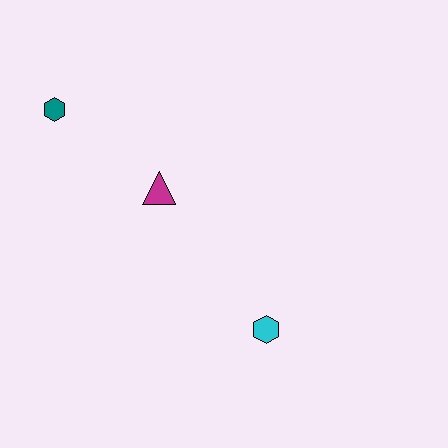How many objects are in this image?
There are 3 objects.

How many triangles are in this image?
There is 1 triangle.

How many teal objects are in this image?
There is 1 teal object.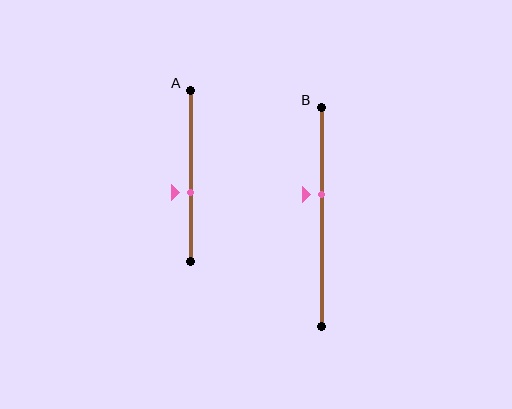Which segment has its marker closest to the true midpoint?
Segment A has its marker closest to the true midpoint.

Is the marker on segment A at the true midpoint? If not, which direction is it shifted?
No, the marker on segment A is shifted downward by about 10% of the segment length.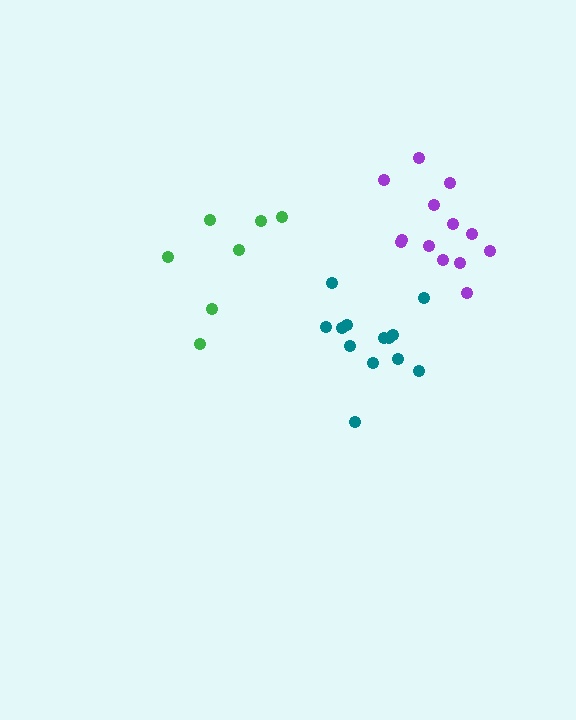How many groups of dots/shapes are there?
There are 3 groups.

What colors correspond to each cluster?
The clusters are colored: teal, green, purple.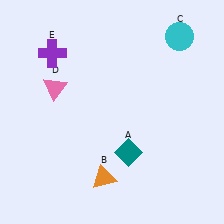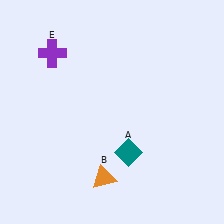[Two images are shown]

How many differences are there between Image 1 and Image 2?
There are 2 differences between the two images.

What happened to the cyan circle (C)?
The cyan circle (C) was removed in Image 2. It was in the top-right area of Image 1.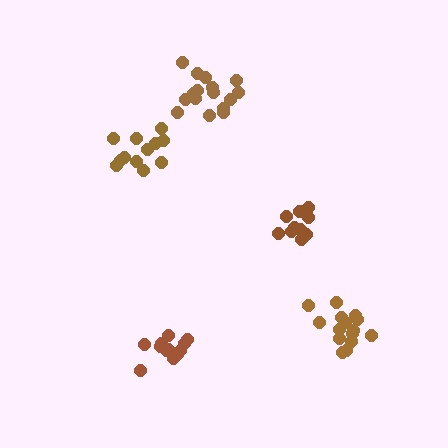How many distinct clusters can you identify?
There are 5 distinct clusters.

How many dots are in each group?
Group 1: 12 dots, Group 2: 11 dots, Group 3: 12 dots, Group 4: 16 dots, Group 5: 15 dots (66 total).